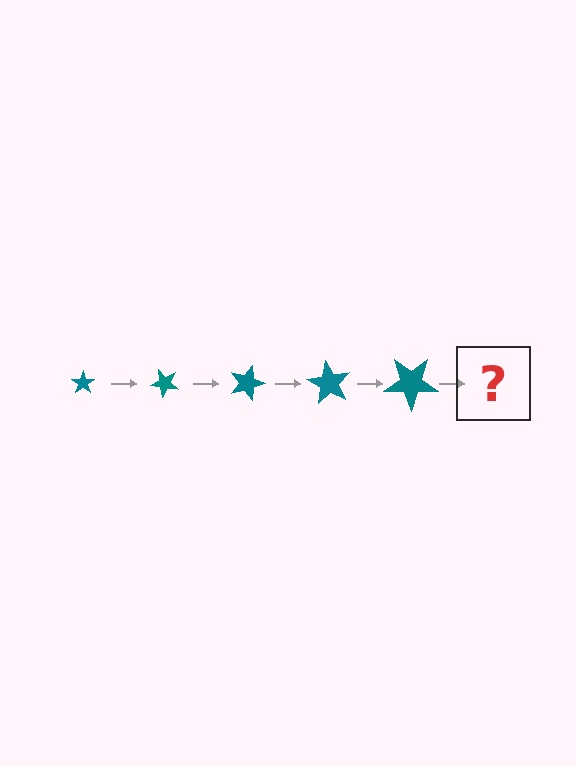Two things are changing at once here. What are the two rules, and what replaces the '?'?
The two rules are that the star grows larger each step and it rotates 45 degrees each step. The '?' should be a star, larger than the previous one and rotated 225 degrees from the start.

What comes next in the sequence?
The next element should be a star, larger than the previous one and rotated 225 degrees from the start.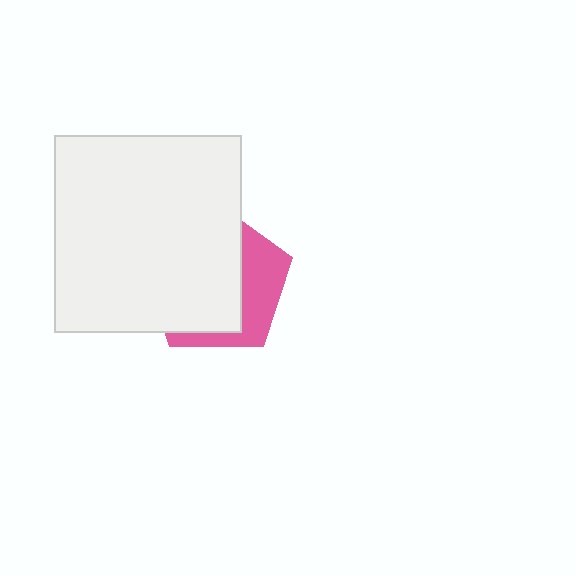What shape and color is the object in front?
The object in front is a white rectangle.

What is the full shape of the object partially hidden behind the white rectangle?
The partially hidden object is a pink pentagon.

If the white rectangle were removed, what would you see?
You would see the complete pink pentagon.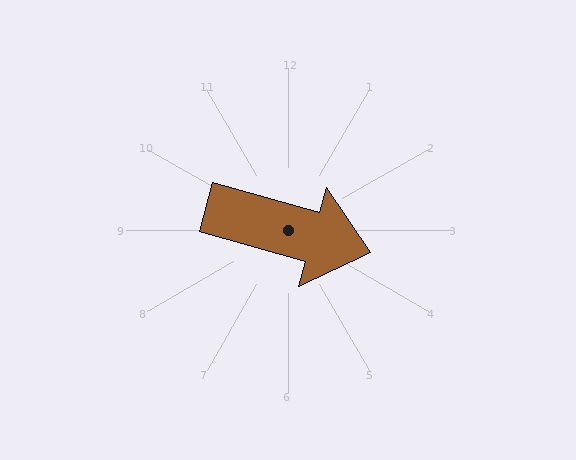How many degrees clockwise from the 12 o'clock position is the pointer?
Approximately 106 degrees.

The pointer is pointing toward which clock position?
Roughly 4 o'clock.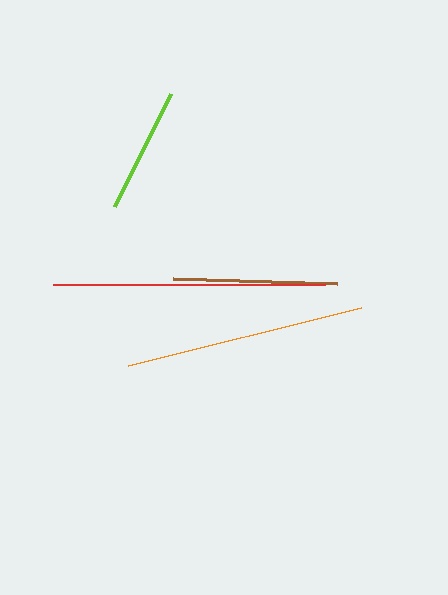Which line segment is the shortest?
The lime line is the shortest at approximately 126 pixels.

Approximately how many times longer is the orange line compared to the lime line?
The orange line is approximately 1.9 times the length of the lime line.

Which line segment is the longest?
The red line is the longest at approximately 272 pixels.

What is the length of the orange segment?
The orange segment is approximately 240 pixels long.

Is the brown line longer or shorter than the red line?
The red line is longer than the brown line.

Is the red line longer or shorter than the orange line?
The red line is longer than the orange line.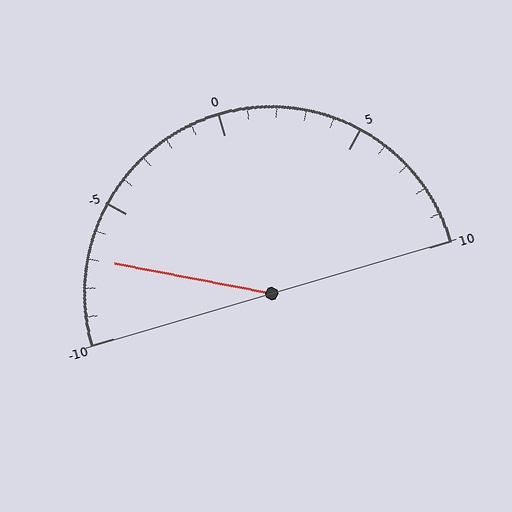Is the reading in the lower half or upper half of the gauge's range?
The reading is in the lower half of the range (-10 to 10).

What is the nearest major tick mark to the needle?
The nearest major tick mark is -5.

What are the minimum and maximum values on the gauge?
The gauge ranges from -10 to 10.